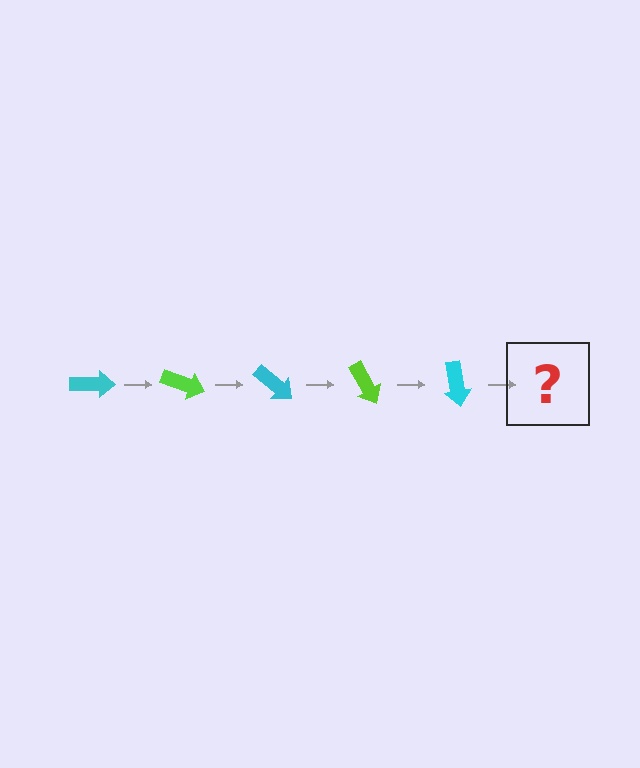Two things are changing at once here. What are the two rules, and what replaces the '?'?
The two rules are that it rotates 20 degrees each step and the color cycles through cyan and lime. The '?' should be a lime arrow, rotated 100 degrees from the start.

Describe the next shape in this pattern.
It should be a lime arrow, rotated 100 degrees from the start.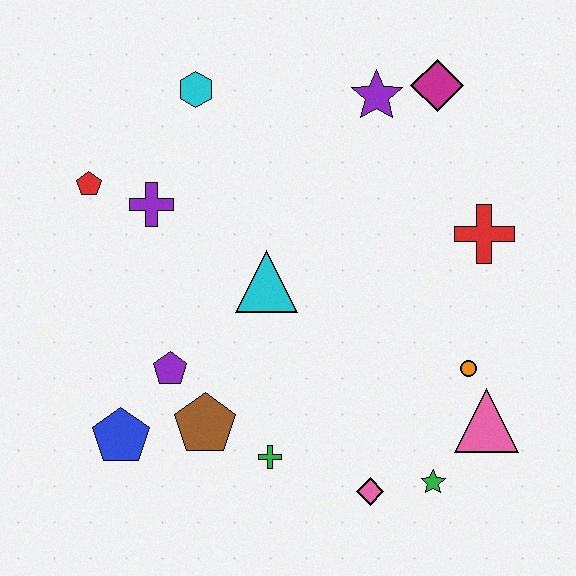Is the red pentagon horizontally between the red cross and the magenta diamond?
No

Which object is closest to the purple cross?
The red pentagon is closest to the purple cross.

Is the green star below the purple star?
Yes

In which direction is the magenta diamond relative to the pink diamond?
The magenta diamond is above the pink diamond.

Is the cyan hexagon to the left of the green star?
Yes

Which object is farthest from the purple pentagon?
The magenta diamond is farthest from the purple pentagon.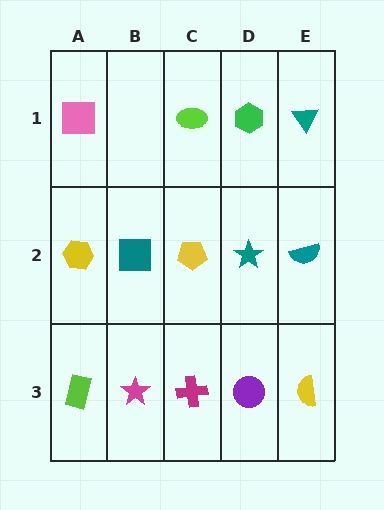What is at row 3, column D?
A purple circle.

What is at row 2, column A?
A yellow hexagon.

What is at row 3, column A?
A lime rectangle.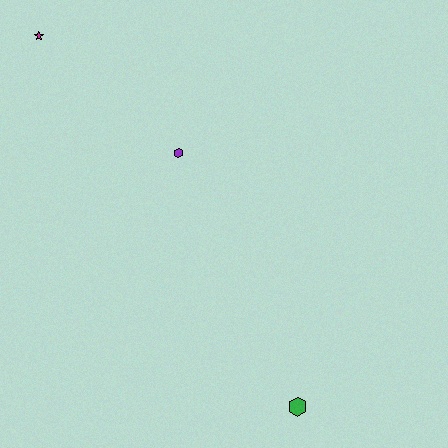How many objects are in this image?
There are 3 objects.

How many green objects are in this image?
There is 1 green object.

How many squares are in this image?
There are no squares.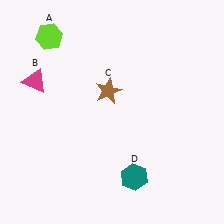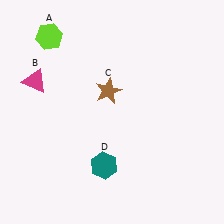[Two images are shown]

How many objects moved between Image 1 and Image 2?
1 object moved between the two images.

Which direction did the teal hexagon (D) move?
The teal hexagon (D) moved left.